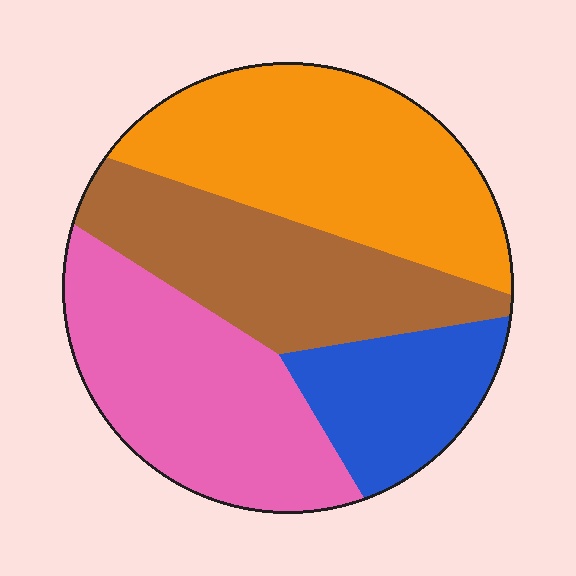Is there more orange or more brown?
Orange.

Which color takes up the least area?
Blue, at roughly 15%.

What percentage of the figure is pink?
Pink covers roughly 30% of the figure.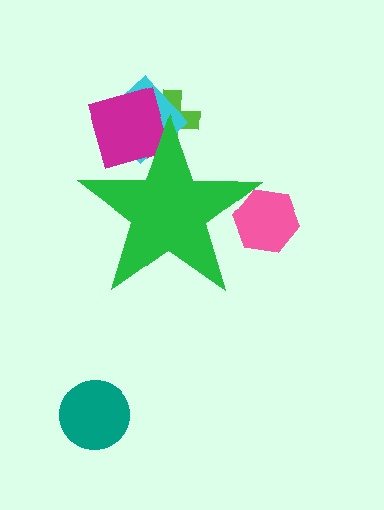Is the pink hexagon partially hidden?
Yes, the pink hexagon is partially hidden behind the green star.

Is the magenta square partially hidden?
Yes, the magenta square is partially hidden behind the green star.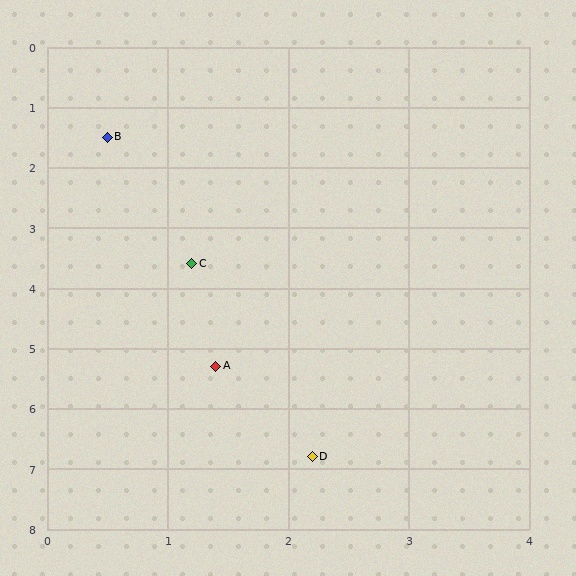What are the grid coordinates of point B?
Point B is at approximately (0.5, 1.5).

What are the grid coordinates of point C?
Point C is at approximately (1.2, 3.6).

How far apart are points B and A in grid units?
Points B and A are about 3.9 grid units apart.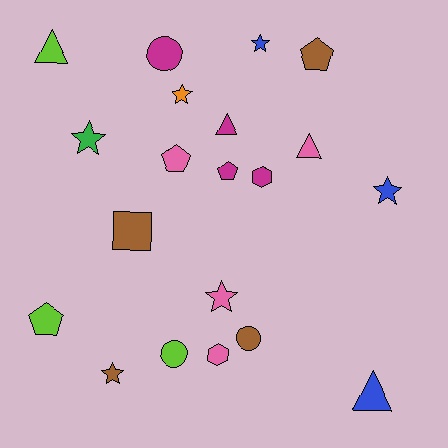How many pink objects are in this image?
There are 4 pink objects.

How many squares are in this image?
There is 1 square.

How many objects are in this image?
There are 20 objects.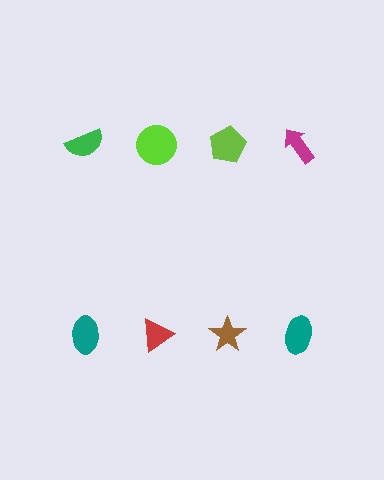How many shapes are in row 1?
4 shapes.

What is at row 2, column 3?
A brown star.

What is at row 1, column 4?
A magenta arrow.